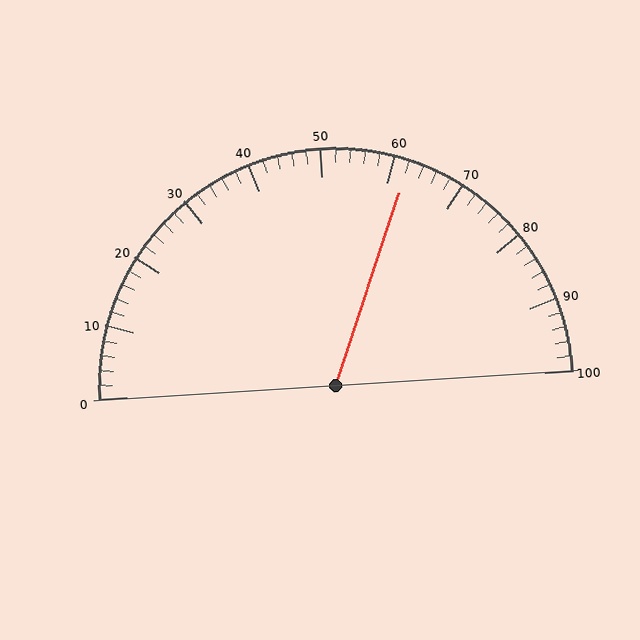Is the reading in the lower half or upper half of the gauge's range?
The reading is in the upper half of the range (0 to 100).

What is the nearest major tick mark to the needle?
The nearest major tick mark is 60.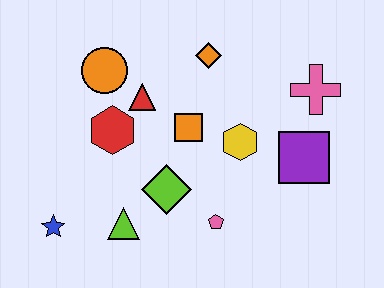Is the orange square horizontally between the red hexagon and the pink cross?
Yes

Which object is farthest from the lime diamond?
The pink cross is farthest from the lime diamond.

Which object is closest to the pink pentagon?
The lime diamond is closest to the pink pentagon.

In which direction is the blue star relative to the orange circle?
The blue star is below the orange circle.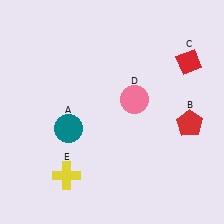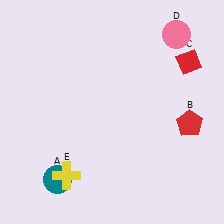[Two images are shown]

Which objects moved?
The objects that moved are: the teal circle (A), the pink circle (D).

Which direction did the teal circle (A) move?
The teal circle (A) moved down.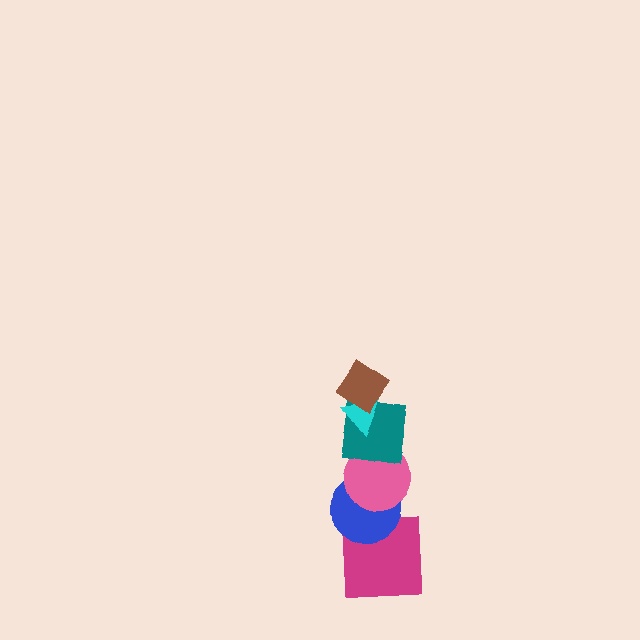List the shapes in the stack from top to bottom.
From top to bottom: the brown diamond, the cyan triangle, the teal square, the pink circle, the blue circle, the magenta square.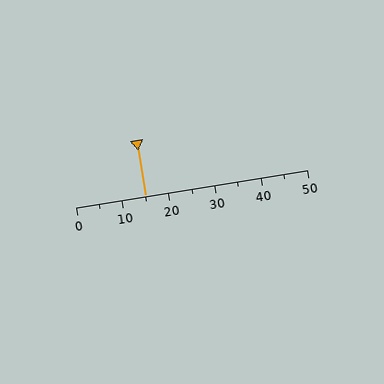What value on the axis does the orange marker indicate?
The marker indicates approximately 15.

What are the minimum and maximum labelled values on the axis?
The axis runs from 0 to 50.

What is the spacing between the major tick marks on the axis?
The major ticks are spaced 10 apart.